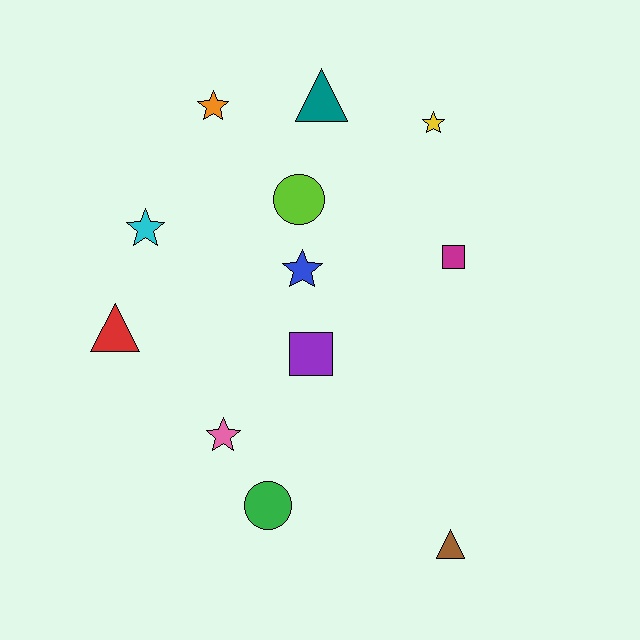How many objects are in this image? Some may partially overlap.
There are 12 objects.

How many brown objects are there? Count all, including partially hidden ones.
There is 1 brown object.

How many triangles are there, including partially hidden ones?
There are 3 triangles.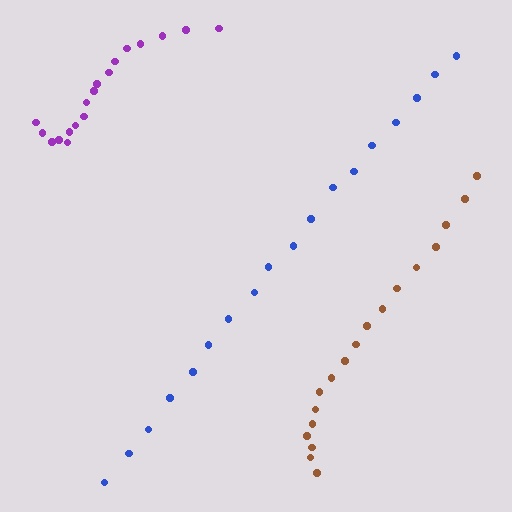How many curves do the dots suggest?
There are 3 distinct paths.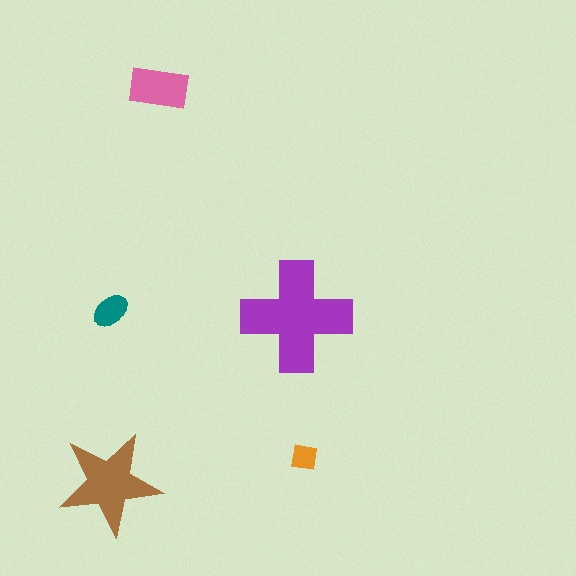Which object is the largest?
The purple cross.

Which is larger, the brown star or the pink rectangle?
The brown star.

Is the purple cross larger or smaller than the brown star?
Larger.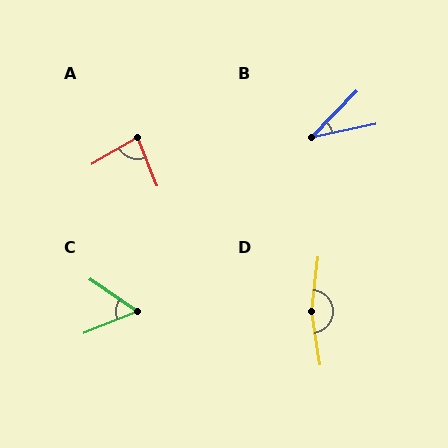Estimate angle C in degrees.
Approximately 57 degrees.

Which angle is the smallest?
B, at approximately 34 degrees.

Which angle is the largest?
D, at approximately 164 degrees.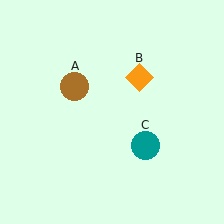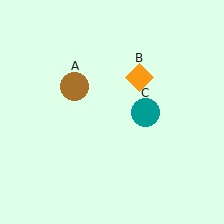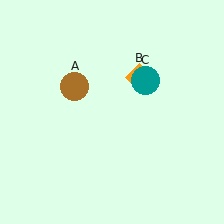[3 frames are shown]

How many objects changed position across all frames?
1 object changed position: teal circle (object C).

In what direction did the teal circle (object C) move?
The teal circle (object C) moved up.